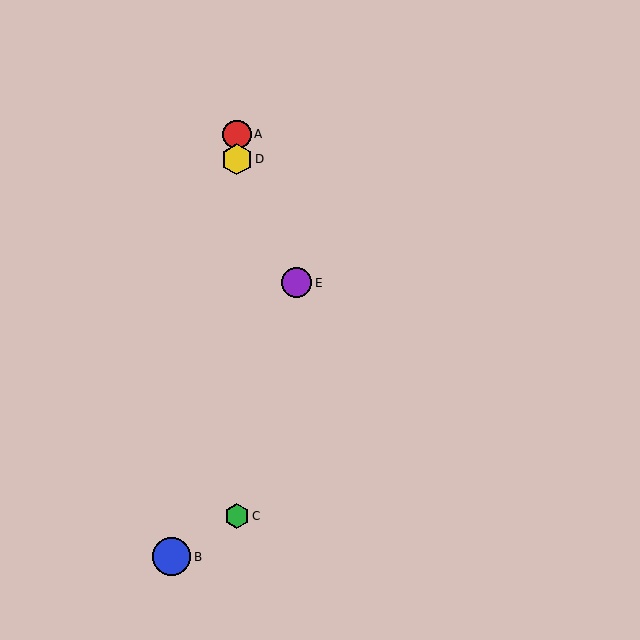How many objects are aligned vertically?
3 objects (A, C, D) are aligned vertically.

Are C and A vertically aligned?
Yes, both are at x≈237.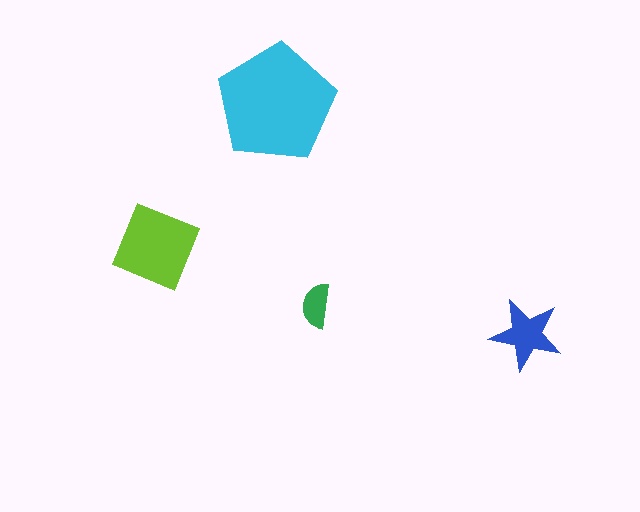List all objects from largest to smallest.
The cyan pentagon, the lime diamond, the blue star, the green semicircle.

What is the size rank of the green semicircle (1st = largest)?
4th.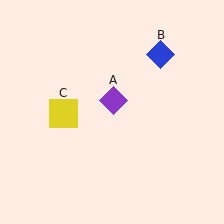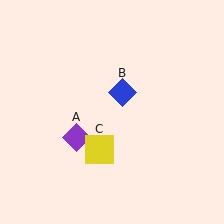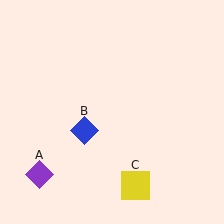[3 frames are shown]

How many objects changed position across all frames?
3 objects changed position: purple diamond (object A), blue diamond (object B), yellow square (object C).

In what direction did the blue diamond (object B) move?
The blue diamond (object B) moved down and to the left.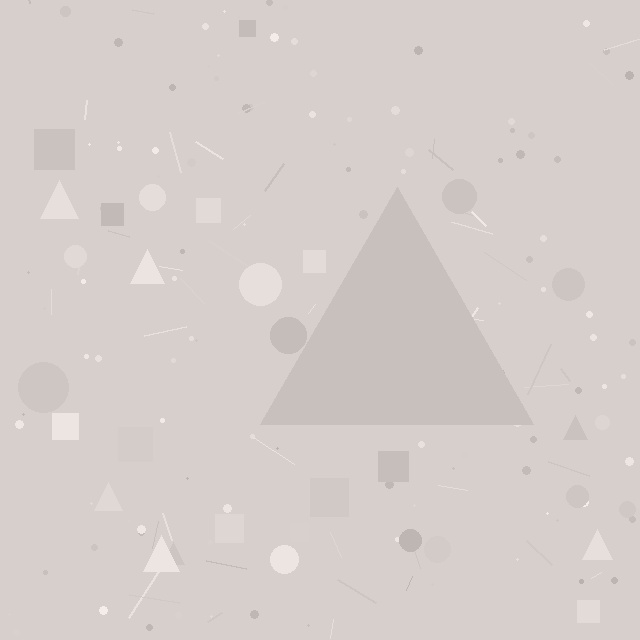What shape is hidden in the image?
A triangle is hidden in the image.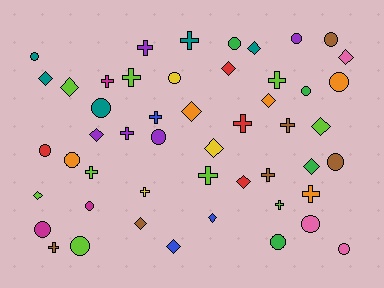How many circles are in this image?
There are 18 circles.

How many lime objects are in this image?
There are 9 lime objects.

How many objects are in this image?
There are 50 objects.